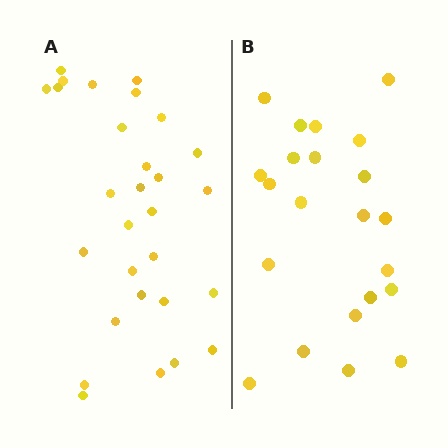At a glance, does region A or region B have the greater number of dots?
Region A (the left region) has more dots.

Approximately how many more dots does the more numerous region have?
Region A has roughly 8 or so more dots than region B.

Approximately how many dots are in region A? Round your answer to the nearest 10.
About 30 dots. (The exact count is 29, which rounds to 30.)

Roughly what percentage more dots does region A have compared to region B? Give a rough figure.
About 30% more.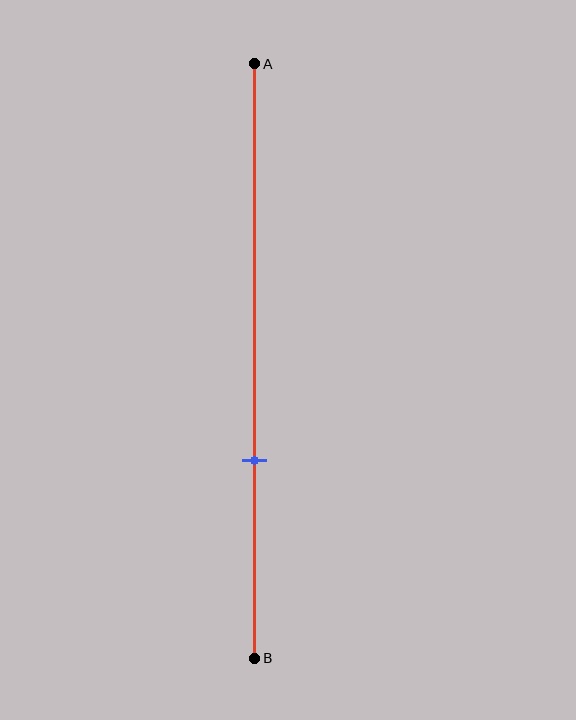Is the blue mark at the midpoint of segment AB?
No, the mark is at about 65% from A, not at the 50% midpoint.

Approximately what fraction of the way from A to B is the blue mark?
The blue mark is approximately 65% of the way from A to B.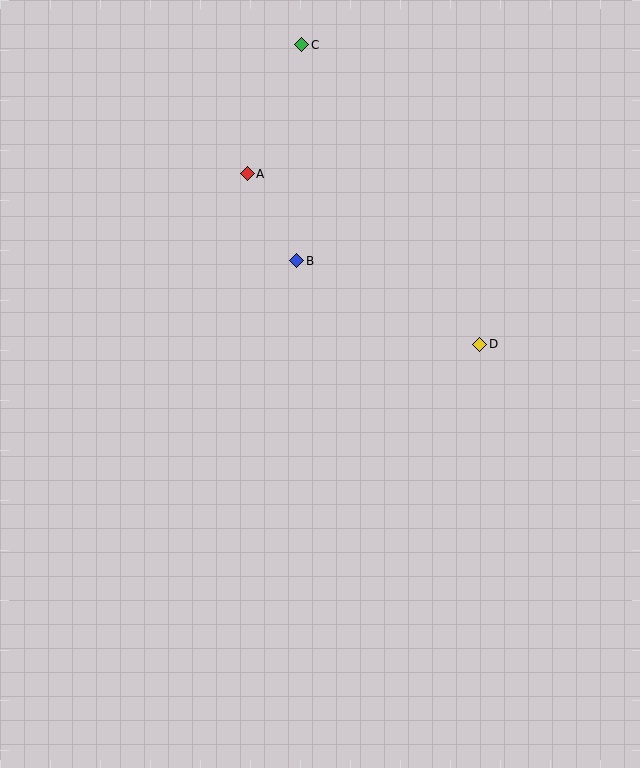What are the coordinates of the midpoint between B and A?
The midpoint between B and A is at (272, 217).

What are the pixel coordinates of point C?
Point C is at (302, 45).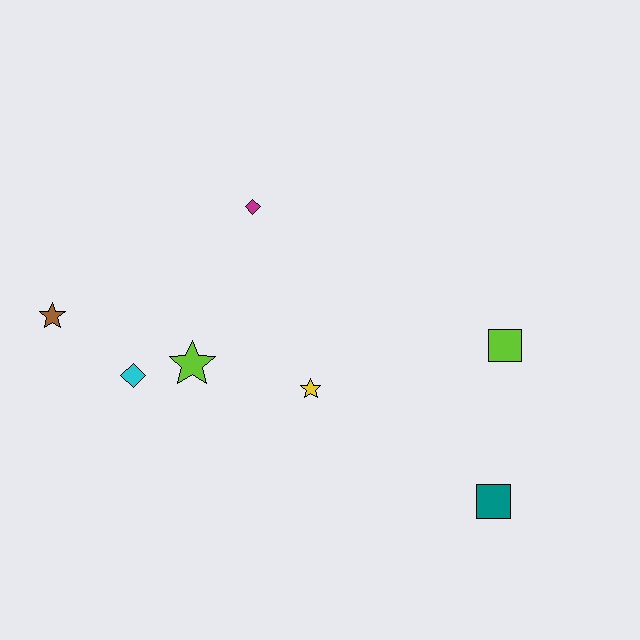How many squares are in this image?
There are 2 squares.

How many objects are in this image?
There are 7 objects.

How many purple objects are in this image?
There are no purple objects.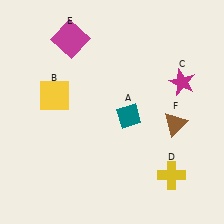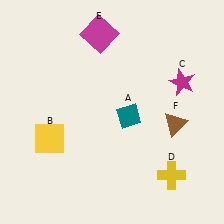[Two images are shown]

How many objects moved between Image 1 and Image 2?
2 objects moved between the two images.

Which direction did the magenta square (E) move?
The magenta square (E) moved right.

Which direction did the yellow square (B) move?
The yellow square (B) moved down.